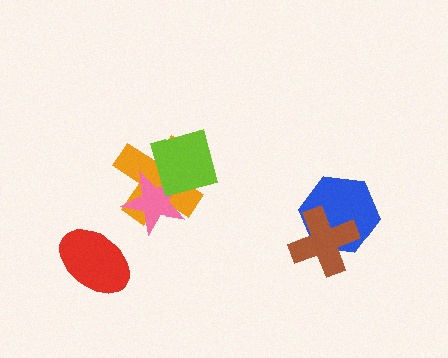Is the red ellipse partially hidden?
No, no other shape covers it.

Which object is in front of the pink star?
The lime square is in front of the pink star.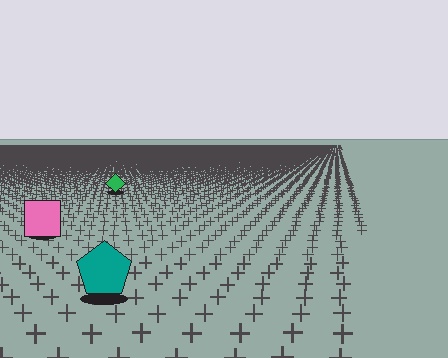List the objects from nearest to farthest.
From nearest to farthest: the teal pentagon, the pink square, the green diamond.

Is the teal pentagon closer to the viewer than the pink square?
Yes. The teal pentagon is closer — you can tell from the texture gradient: the ground texture is coarser near it.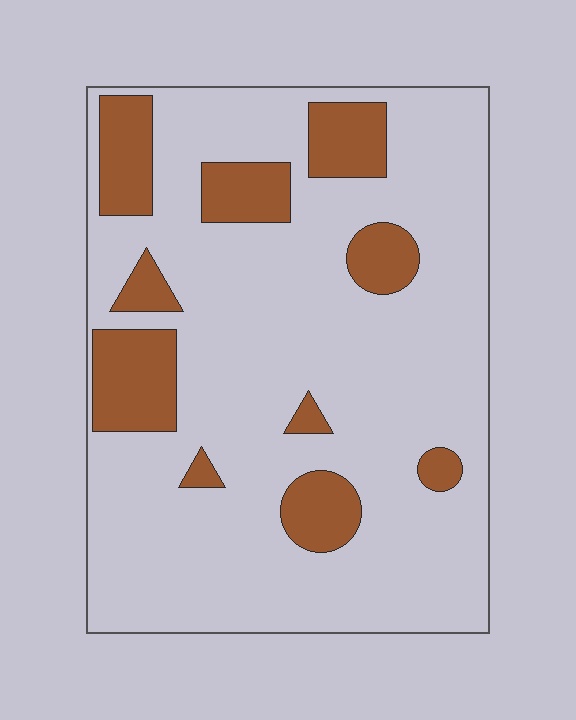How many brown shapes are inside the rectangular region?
10.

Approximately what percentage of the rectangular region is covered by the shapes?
Approximately 20%.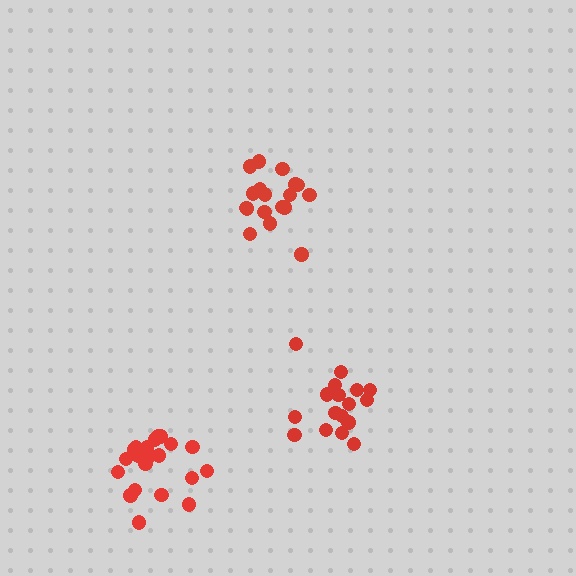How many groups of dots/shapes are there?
There are 3 groups.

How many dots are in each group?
Group 1: 18 dots, Group 2: 17 dots, Group 3: 21 dots (56 total).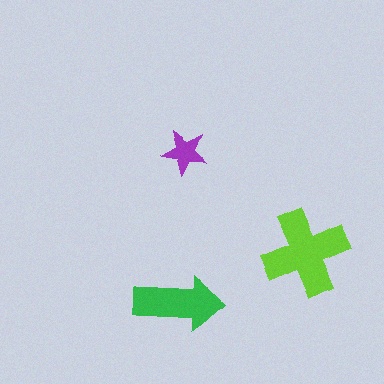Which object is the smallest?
The purple star.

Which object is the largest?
The lime cross.